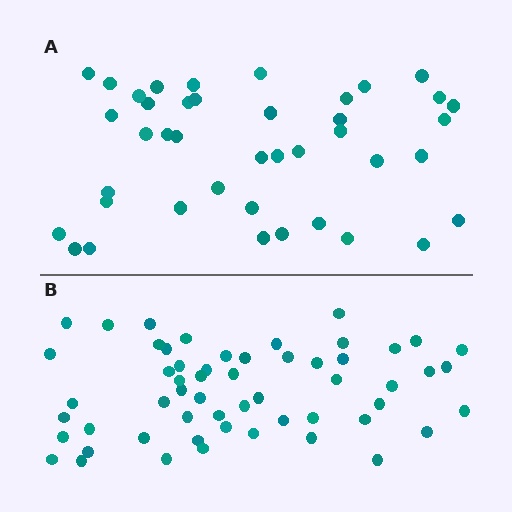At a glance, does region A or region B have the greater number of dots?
Region B (the bottom region) has more dots.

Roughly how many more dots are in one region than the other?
Region B has approximately 15 more dots than region A.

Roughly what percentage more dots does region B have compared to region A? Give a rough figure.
About 35% more.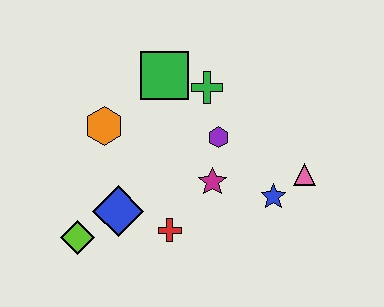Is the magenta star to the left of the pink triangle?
Yes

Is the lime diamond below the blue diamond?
Yes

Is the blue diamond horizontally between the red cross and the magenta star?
No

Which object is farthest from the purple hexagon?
The lime diamond is farthest from the purple hexagon.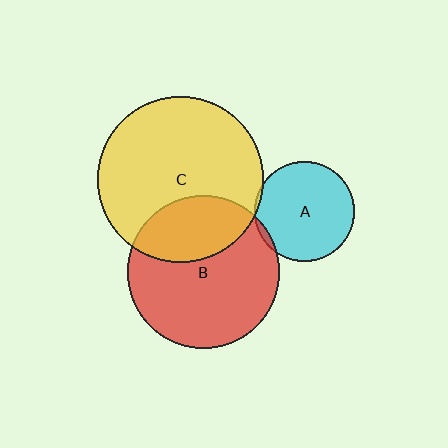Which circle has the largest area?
Circle C (yellow).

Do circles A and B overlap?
Yes.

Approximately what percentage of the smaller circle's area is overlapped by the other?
Approximately 5%.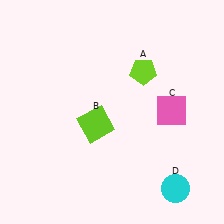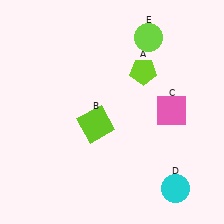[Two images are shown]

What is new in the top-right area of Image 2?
A lime circle (E) was added in the top-right area of Image 2.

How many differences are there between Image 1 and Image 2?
There is 1 difference between the two images.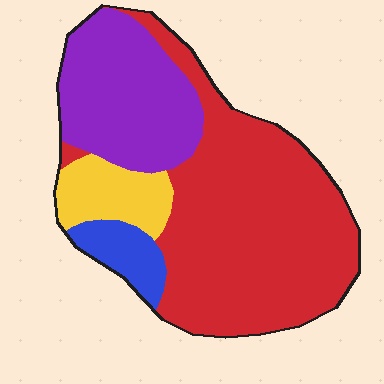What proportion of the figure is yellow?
Yellow covers around 10% of the figure.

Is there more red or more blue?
Red.